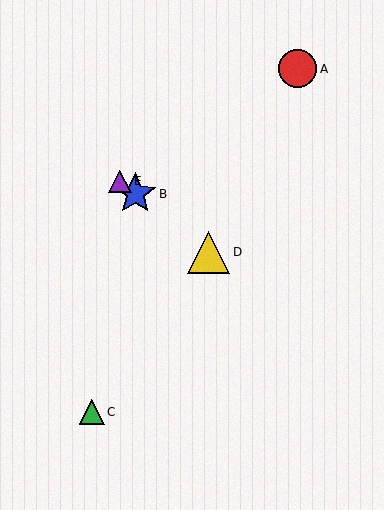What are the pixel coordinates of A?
Object A is at (297, 69).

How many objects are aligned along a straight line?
3 objects (B, D, E) are aligned along a straight line.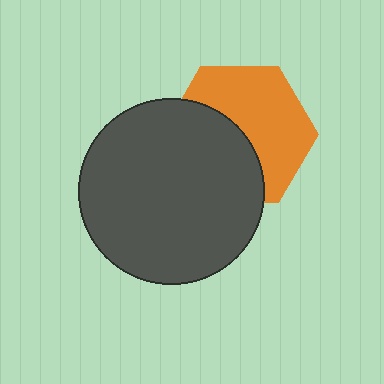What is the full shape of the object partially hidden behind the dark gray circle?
The partially hidden object is an orange hexagon.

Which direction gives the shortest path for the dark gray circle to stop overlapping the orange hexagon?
Moving toward the lower-left gives the shortest separation.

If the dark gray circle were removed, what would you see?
You would see the complete orange hexagon.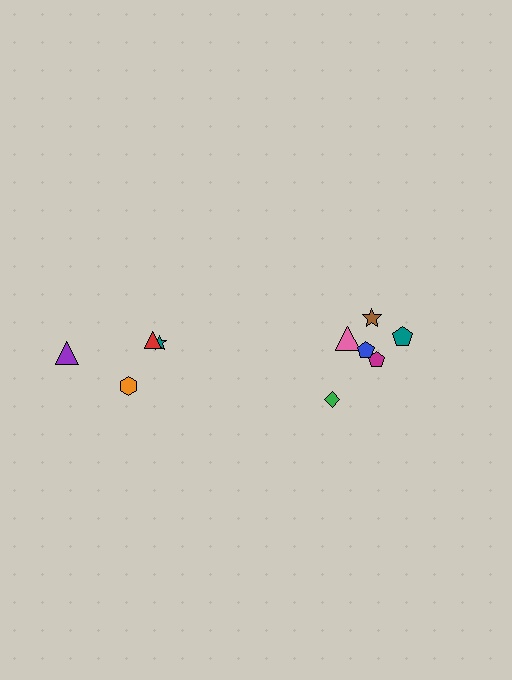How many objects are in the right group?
There are 6 objects.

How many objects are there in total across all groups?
There are 10 objects.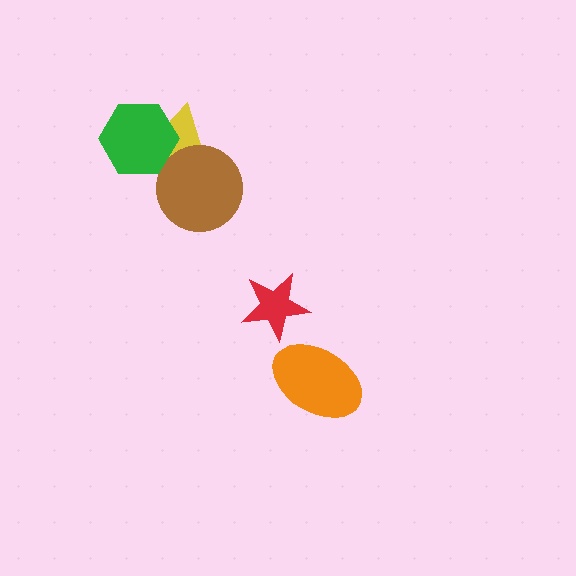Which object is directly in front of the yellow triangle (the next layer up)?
The brown circle is directly in front of the yellow triangle.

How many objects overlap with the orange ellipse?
0 objects overlap with the orange ellipse.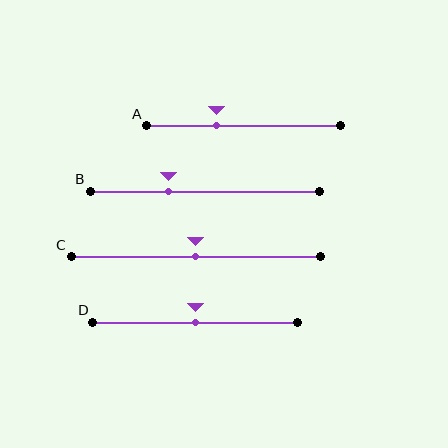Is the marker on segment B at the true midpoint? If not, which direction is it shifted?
No, the marker on segment B is shifted to the left by about 16% of the segment length.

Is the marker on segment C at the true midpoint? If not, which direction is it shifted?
Yes, the marker on segment C is at the true midpoint.